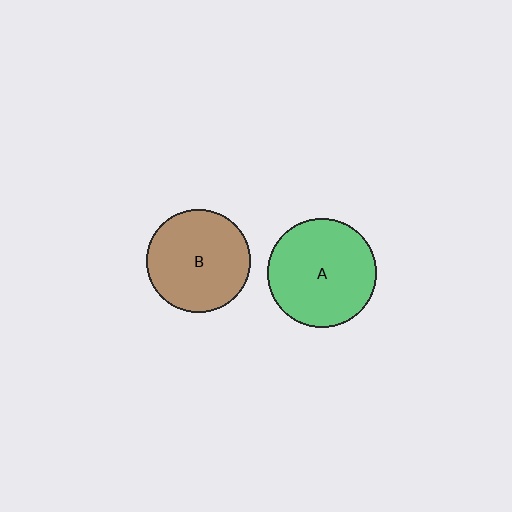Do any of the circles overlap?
No, none of the circles overlap.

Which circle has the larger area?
Circle A (green).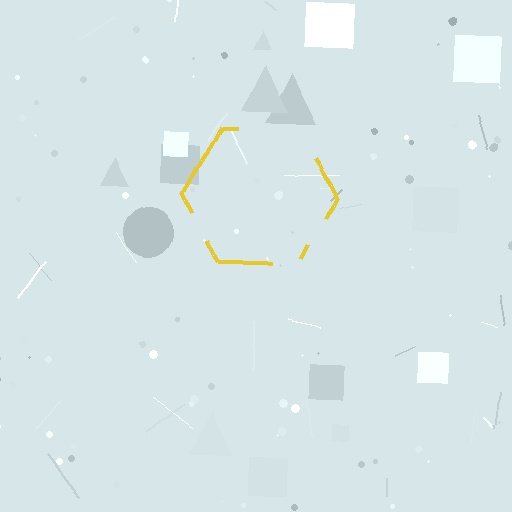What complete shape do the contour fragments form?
The contour fragments form a hexagon.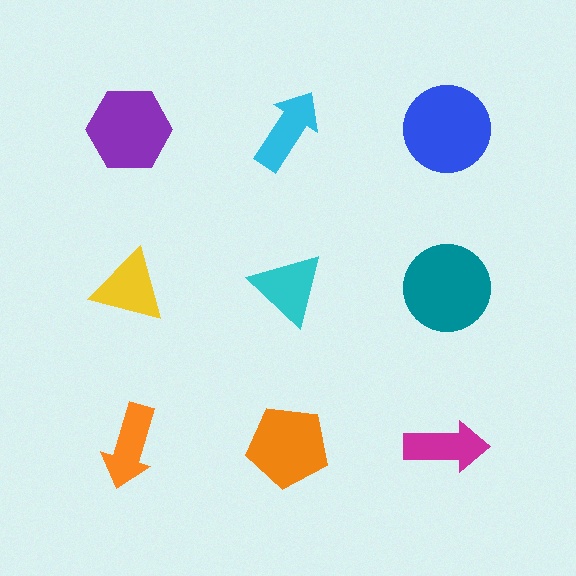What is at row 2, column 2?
A cyan triangle.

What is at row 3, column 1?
An orange arrow.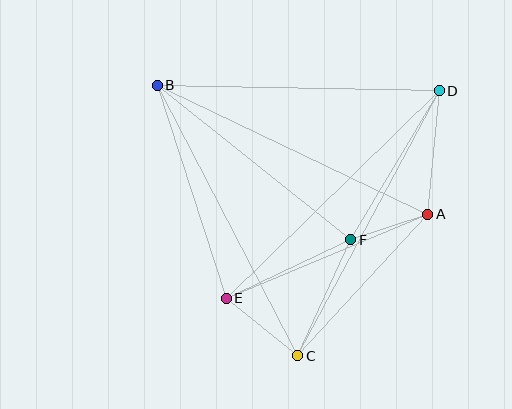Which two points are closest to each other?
Points A and F are closest to each other.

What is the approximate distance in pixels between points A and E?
The distance between A and E is approximately 218 pixels.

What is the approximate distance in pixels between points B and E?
The distance between B and E is approximately 224 pixels.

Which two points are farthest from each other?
Points B and C are farthest from each other.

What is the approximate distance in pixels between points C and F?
The distance between C and F is approximately 128 pixels.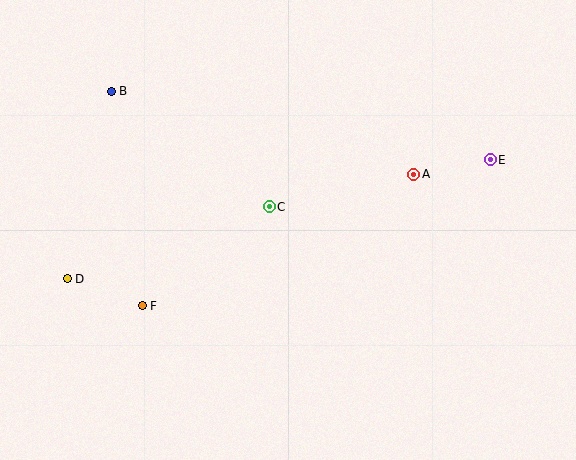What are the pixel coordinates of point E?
Point E is at (490, 160).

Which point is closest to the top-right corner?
Point E is closest to the top-right corner.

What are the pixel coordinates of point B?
Point B is at (111, 91).